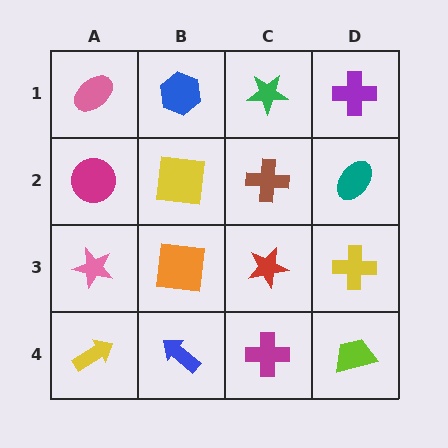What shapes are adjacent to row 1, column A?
A magenta circle (row 2, column A), a blue hexagon (row 1, column B).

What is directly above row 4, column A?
A pink star.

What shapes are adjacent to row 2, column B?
A blue hexagon (row 1, column B), an orange square (row 3, column B), a magenta circle (row 2, column A), a brown cross (row 2, column C).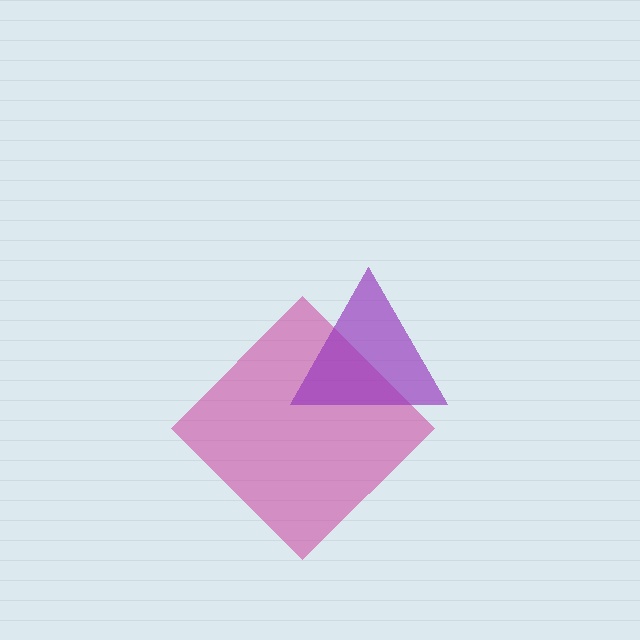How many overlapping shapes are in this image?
There are 2 overlapping shapes in the image.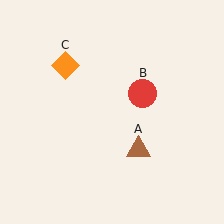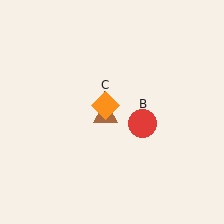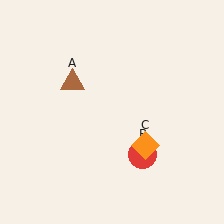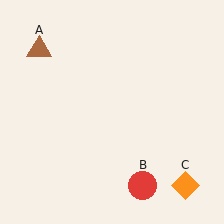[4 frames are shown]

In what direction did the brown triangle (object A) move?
The brown triangle (object A) moved up and to the left.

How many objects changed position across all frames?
3 objects changed position: brown triangle (object A), red circle (object B), orange diamond (object C).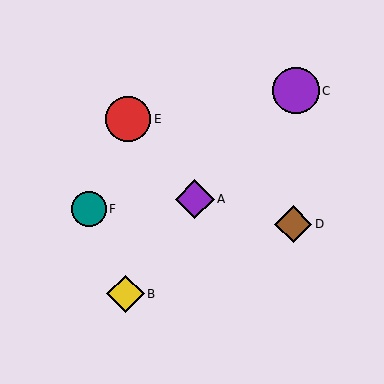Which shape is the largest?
The purple circle (labeled C) is the largest.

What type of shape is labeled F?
Shape F is a teal circle.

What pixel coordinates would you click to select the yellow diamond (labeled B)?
Click at (126, 294) to select the yellow diamond B.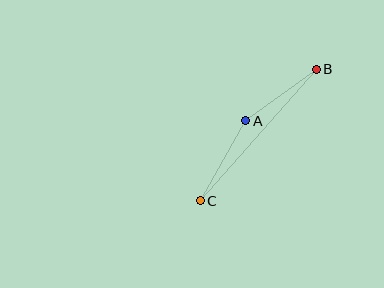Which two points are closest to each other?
Points A and B are closest to each other.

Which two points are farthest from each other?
Points B and C are farthest from each other.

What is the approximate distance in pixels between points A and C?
The distance between A and C is approximately 92 pixels.